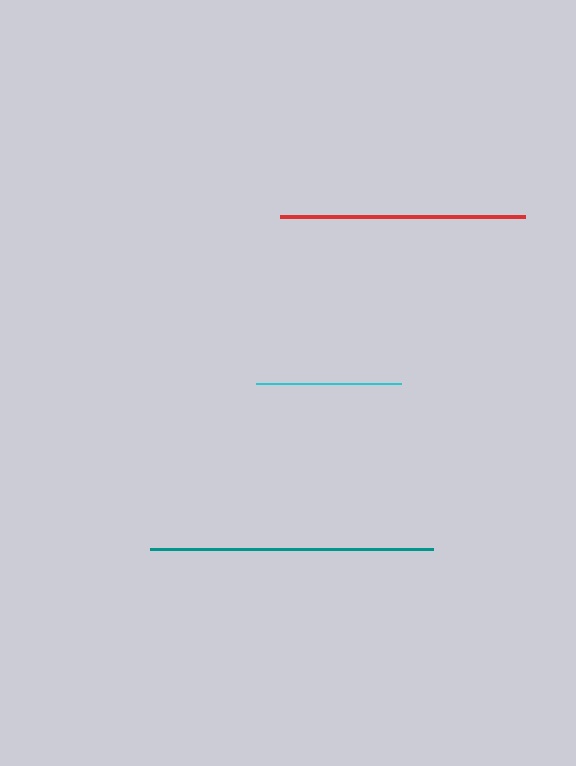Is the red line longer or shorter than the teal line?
The teal line is longer than the red line.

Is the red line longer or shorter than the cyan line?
The red line is longer than the cyan line.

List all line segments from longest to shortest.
From longest to shortest: teal, red, cyan.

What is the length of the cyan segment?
The cyan segment is approximately 145 pixels long.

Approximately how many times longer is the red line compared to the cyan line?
The red line is approximately 1.7 times the length of the cyan line.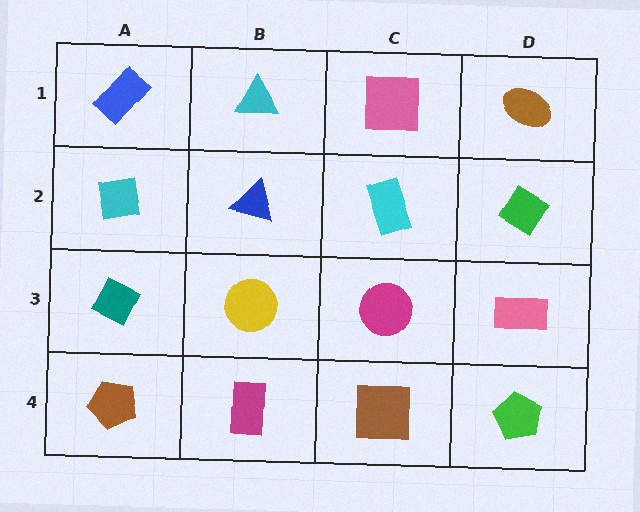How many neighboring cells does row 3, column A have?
3.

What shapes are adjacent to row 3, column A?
A cyan square (row 2, column A), a brown pentagon (row 4, column A), a yellow circle (row 3, column B).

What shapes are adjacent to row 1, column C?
A cyan rectangle (row 2, column C), a cyan triangle (row 1, column B), a brown ellipse (row 1, column D).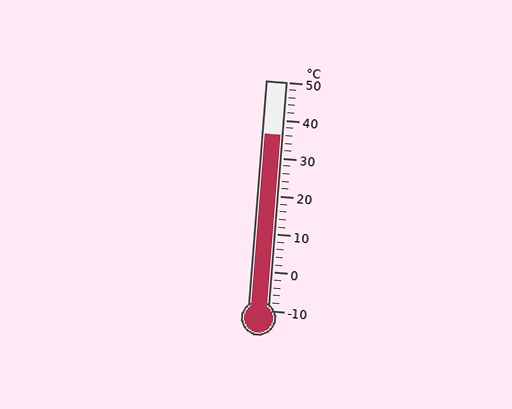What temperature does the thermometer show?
The thermometer shows approximately 36°C.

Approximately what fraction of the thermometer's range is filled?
The thermometer is filled to approximately 75% of its range.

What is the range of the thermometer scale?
The thermometer scale ranges from -10°C to 50°C.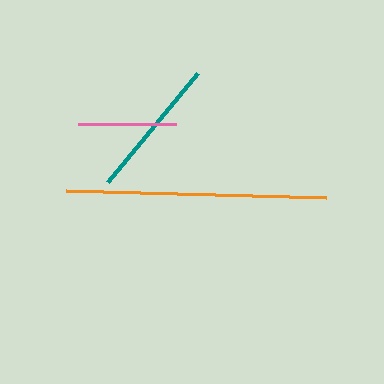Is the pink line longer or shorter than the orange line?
The orange line is longer than the pink line.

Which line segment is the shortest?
The pink line is the shortest at approximately 98 pixels.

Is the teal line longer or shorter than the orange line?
The orange line is longer than the teal line.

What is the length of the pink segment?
The pink segment is approximately 98 pixels long.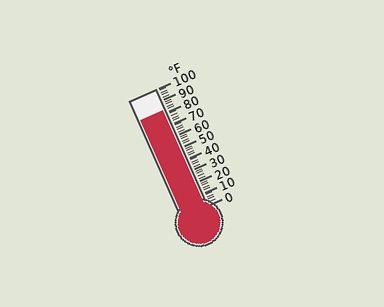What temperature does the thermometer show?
The thermometer shows approximately 82°F.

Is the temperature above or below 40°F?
The temperature is above 40°F.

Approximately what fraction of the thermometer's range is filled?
The thermometer is filled to approximately 80% of its range.